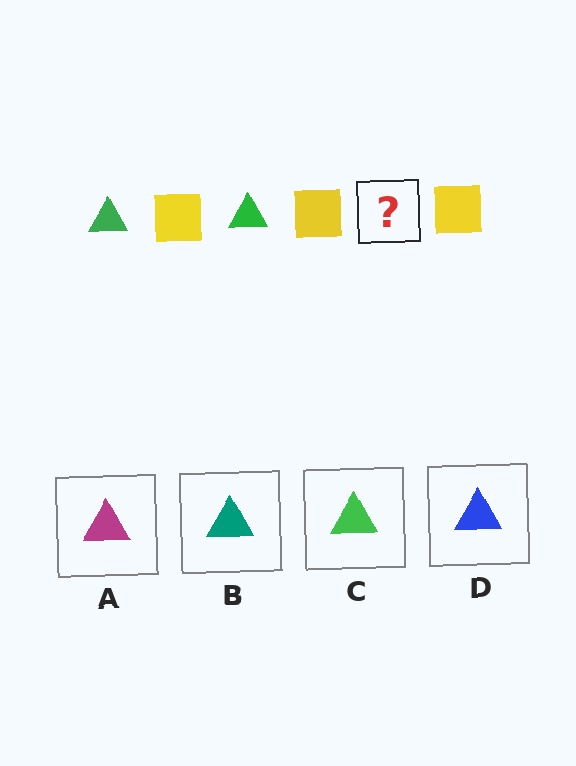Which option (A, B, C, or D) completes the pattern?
C.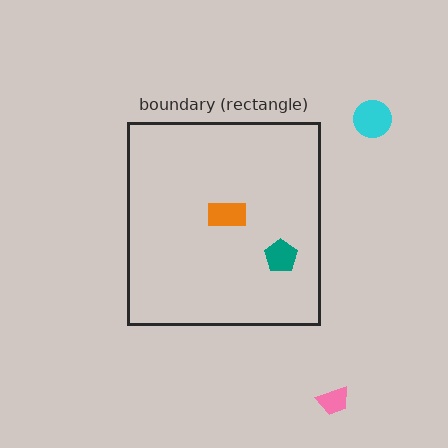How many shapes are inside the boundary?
2 inside, 2 outside.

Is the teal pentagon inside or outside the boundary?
Inside.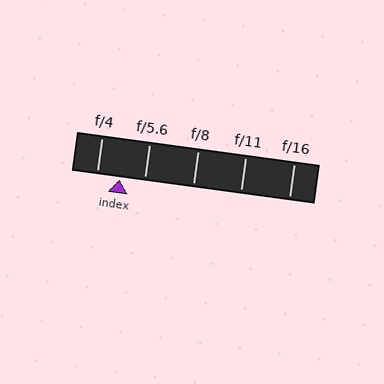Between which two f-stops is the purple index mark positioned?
The index mark is between f/4 and f/5.6.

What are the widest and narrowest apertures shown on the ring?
The widest aperture shown is f/4 and the narrowest is f/16.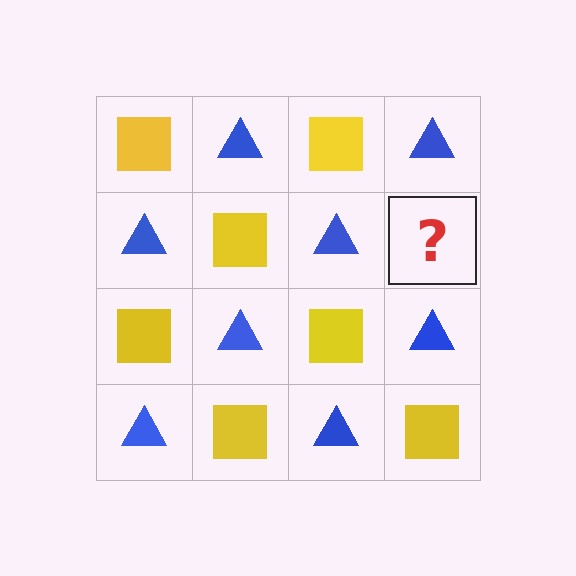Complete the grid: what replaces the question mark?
The question mark should be replaced with a yellow square.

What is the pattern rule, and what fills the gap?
The rule is that it alternates yellow square and blue triangle in a checkerboard pattern. The gap should be filled with a yellow square.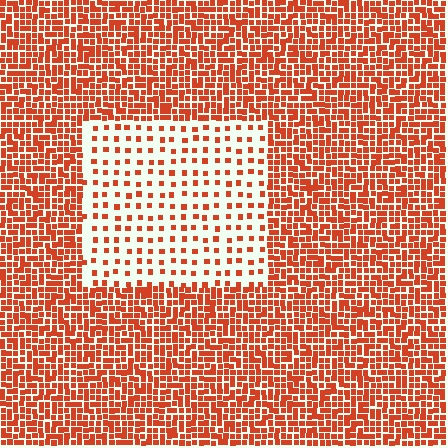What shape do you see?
I see a rectangle.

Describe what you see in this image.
The image contains small red elements arranged at two different densities. A rectangle-shaped region is visible where the elements are less densely packed than the surrounding area.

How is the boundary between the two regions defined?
The boundary is defined by a change in element density (approximately 3.1x ratio). All elements are the same color, size, and shape.